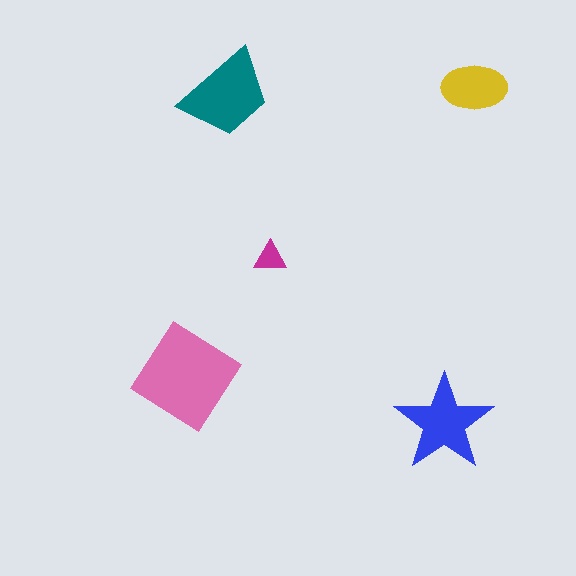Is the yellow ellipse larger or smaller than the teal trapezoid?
Smaller.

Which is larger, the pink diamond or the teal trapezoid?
The pink diamond.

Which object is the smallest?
The magenta triangle.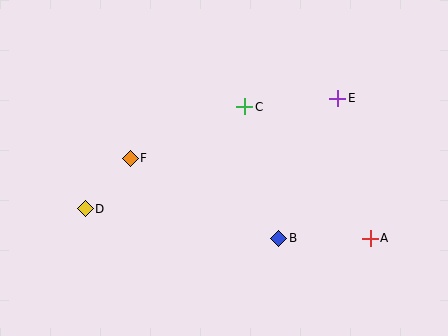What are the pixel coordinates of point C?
Point C is at (245, 107).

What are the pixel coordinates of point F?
Point F is at (130, 159).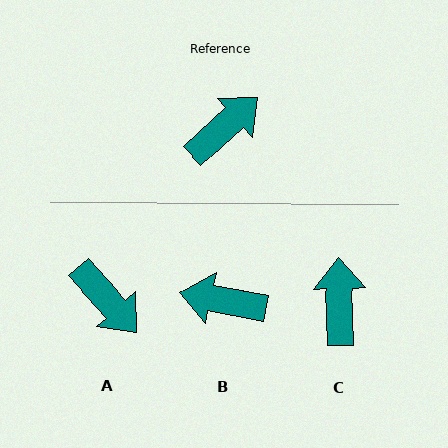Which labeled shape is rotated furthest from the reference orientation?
B, about 127 degrees away.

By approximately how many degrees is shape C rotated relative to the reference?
Approximately 49 degrees counter-clockwise.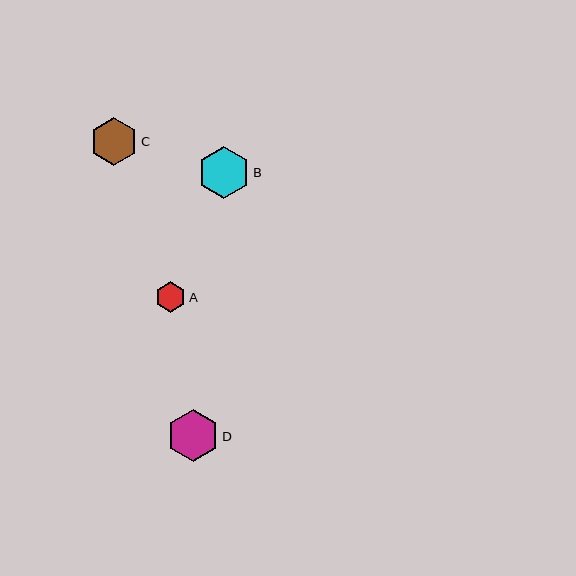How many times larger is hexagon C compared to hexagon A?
Hexagon C is approximately 1.6 times the size of hexagon A.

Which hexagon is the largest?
Hexagon B is the largest with a size of approximately 52 pixels.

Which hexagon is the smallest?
Hexagon A is the smallest with a size of approximately 30 pixels.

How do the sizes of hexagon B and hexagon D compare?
Hexagon B and hexagon D are approximately the same size.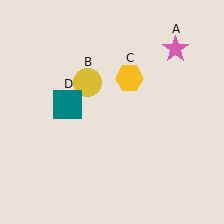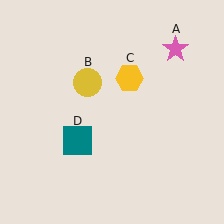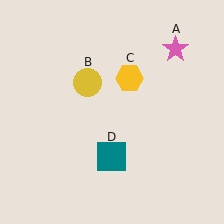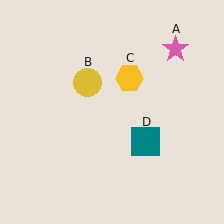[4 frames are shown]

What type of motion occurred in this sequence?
The teal square (object D) rotated counterclockwise around the center of the scene.